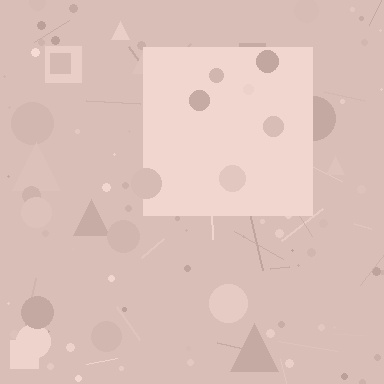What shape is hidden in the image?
A square is hidden in the image.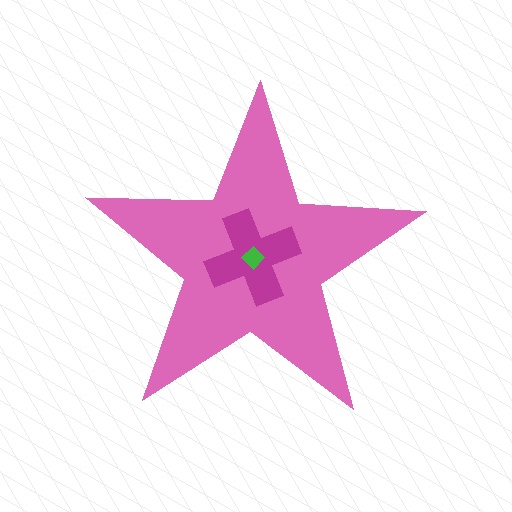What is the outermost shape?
The pink star.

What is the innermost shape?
The green diamond.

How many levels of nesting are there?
3.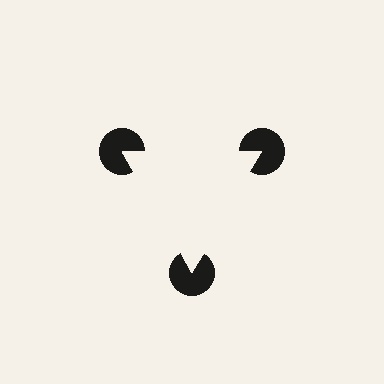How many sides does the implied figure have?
3 sides.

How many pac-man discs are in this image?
There are 3 — one at each vertex of the illusory triangle.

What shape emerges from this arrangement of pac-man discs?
An illusory triangle — its edges are inferred from the aligned wedge cuts in the pac-man discs, not physically drawn.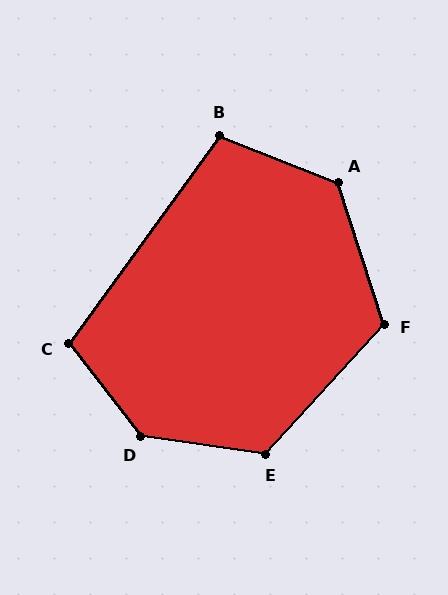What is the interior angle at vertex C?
Approximately 106 degrees (obtuse).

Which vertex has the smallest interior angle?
B, at approximately 104 degrees.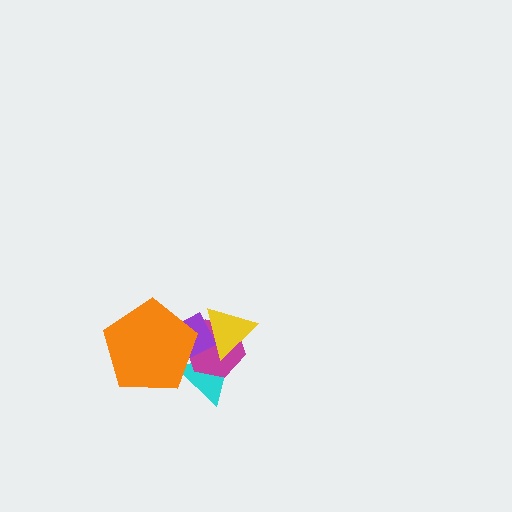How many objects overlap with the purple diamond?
4 objects overlap with the purple diamond.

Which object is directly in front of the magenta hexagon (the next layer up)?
The purple diamond is directly in front of the magenta hexagon.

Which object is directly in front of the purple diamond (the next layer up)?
The yellow triangle is directly in front of the purple diamond.